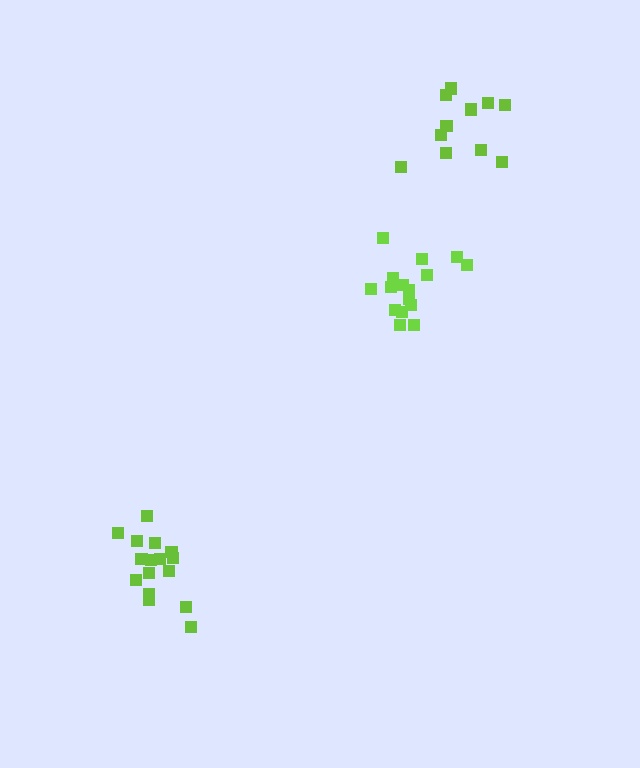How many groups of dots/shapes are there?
There are 3 groups.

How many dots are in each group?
Group 1: 12 dots, Group 2: 16 dots, Group 3: 16 dots (44 total).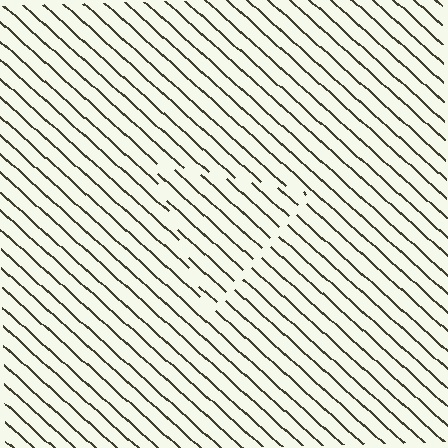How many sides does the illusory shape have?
3 sides — the line-ends trace a triangle.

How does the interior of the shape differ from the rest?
The interior of the shape contains the same grating, shifted by half a period — the contour is defined by the phase discontinuity where line-ends from the inner and outer gratings abut.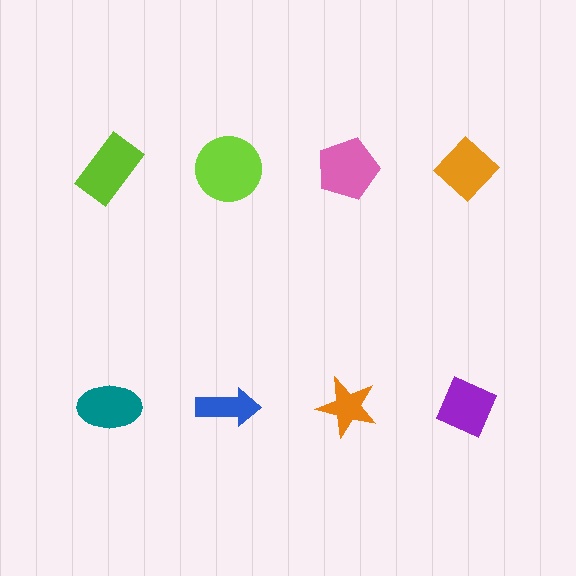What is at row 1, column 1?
A lime rectangle.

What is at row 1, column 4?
An orange diamond.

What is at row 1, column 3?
A pink pentagon.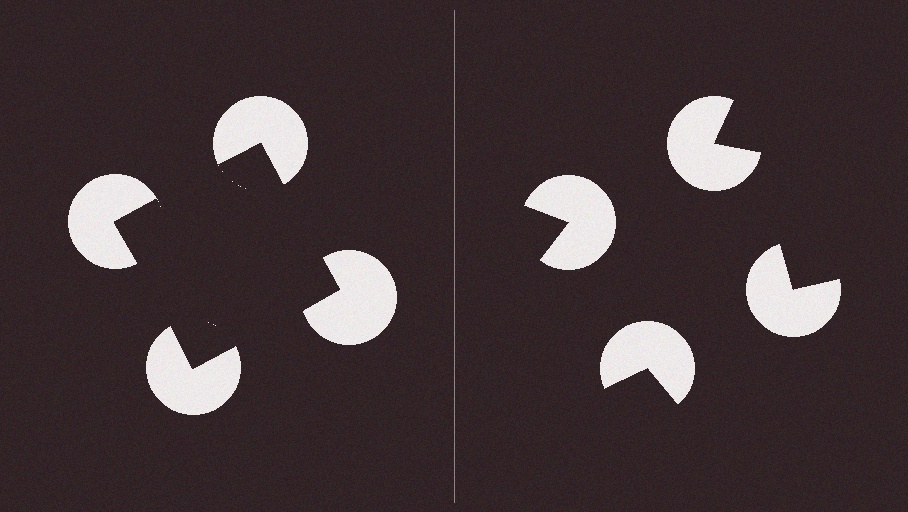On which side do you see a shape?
An illusory square appears on the left side. On the right side the wedge cuts are rotated, so no coherent shape forms.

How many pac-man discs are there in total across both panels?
8 — 4 on each side.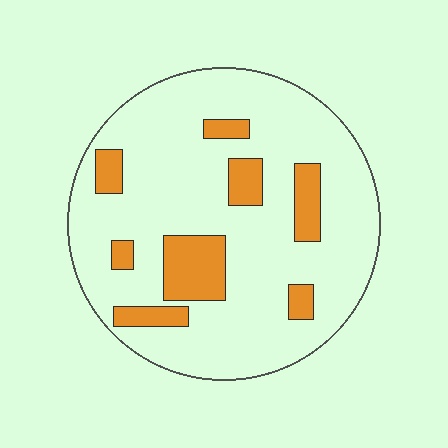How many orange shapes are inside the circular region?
8.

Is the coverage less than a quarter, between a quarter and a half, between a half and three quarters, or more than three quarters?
Less than a quarter.